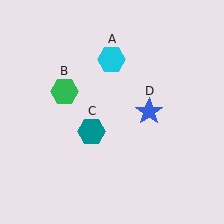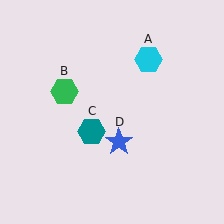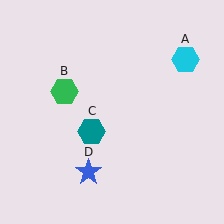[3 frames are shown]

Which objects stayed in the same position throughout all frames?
Green hexagon (object B) and teal hexagon (object C) remained stationary.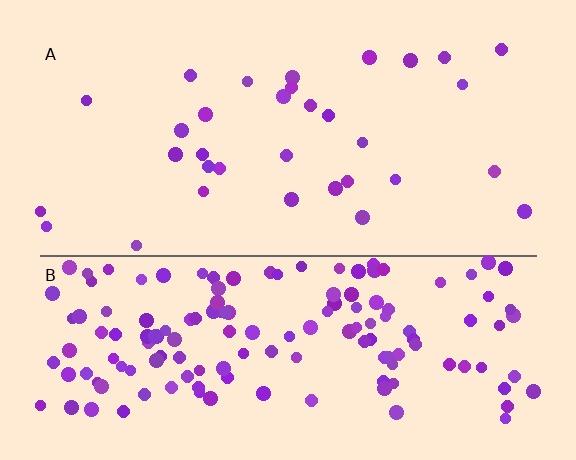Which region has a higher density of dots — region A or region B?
B (the bottom).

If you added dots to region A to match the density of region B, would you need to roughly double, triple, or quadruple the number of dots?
Approximately quadruple.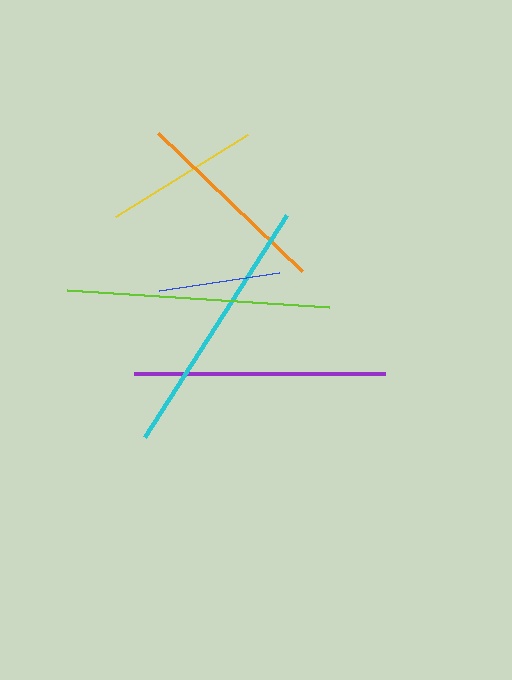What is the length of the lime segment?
The lime segment is approximately 262 pixels long.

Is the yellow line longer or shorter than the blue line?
The yellow line is longer than the blue line.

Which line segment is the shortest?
The blue line is the shortest at approximately 122 pixels.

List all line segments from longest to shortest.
From longest to shortest: cyan, lime, purple, orange, yellow, blue.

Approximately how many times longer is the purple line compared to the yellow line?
The purple line is approximately 1.6 times the length of the yellow line.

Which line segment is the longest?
The cyan line is the longest at approximately 264 pixels.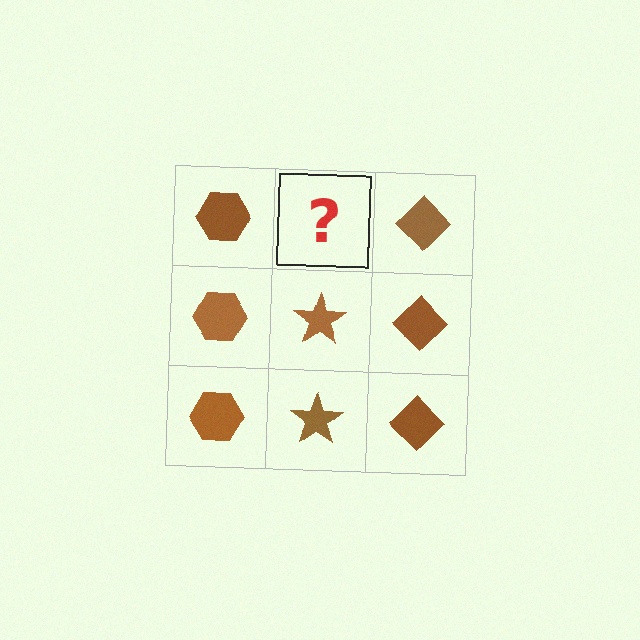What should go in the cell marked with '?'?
The missing cell should contain a brown star.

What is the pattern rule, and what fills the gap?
The rule is that each column has a consistent shape. The gap should be filled with a brown star.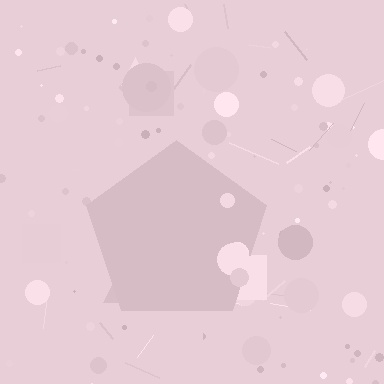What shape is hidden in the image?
A pentagon is hidden in the image.